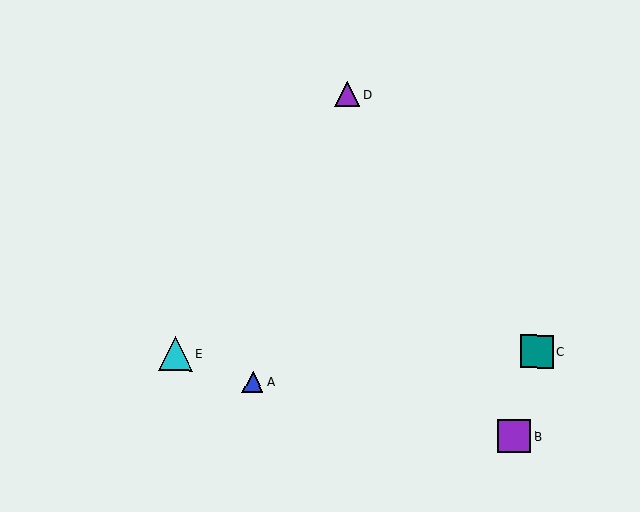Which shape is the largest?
The purple square (labeled B) is the largest.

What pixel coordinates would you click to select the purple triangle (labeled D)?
Click at (347, 94) to select the purple triangle D.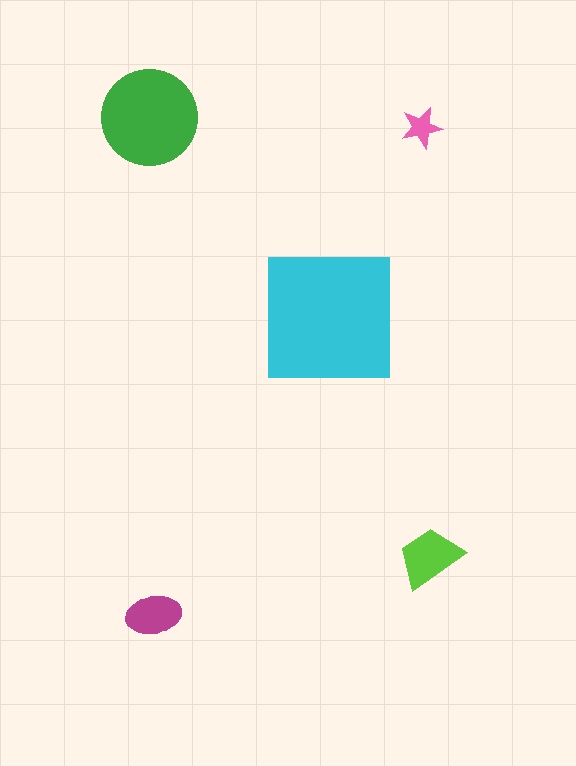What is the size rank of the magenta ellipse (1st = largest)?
4th.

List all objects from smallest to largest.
The pink star, the magenta ellipse, the lime trapezoid, the green circle, the cyan square.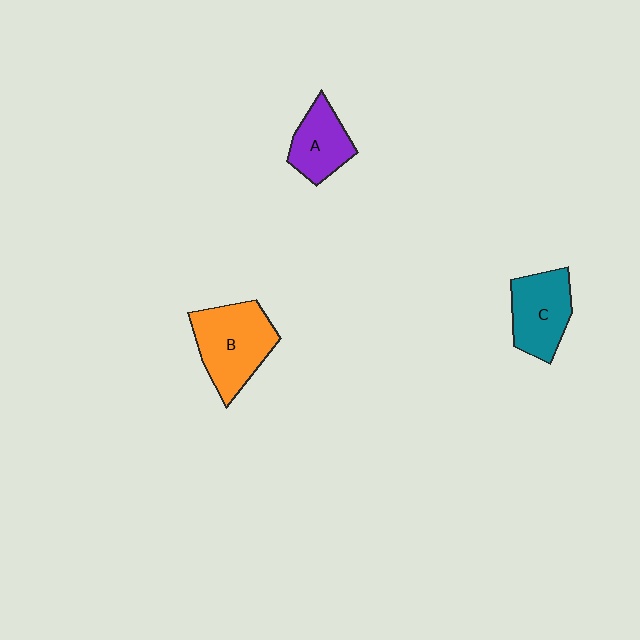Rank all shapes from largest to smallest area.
From largest to smallest: B (orange), C (teal), A (purple).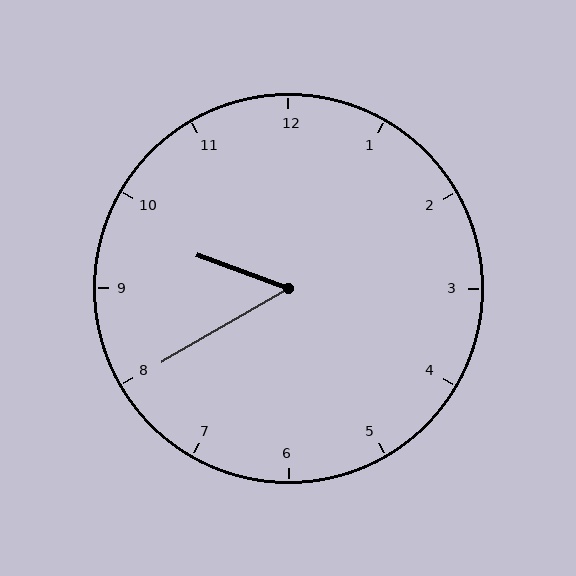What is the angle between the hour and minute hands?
Approximately 50 degrees.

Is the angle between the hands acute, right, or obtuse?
It is acute.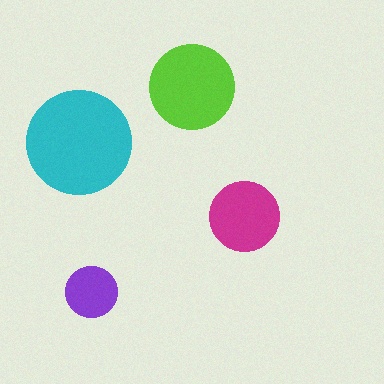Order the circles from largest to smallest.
the cyan one, the lime one, the magenta one, the purple one.